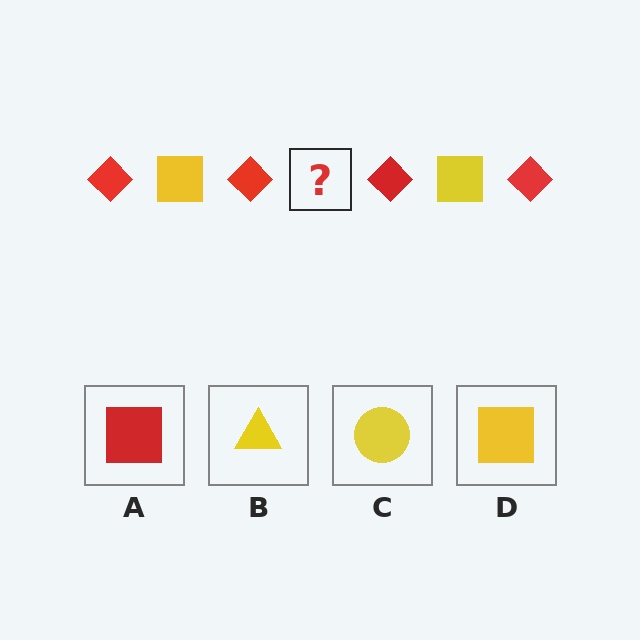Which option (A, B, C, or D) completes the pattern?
D.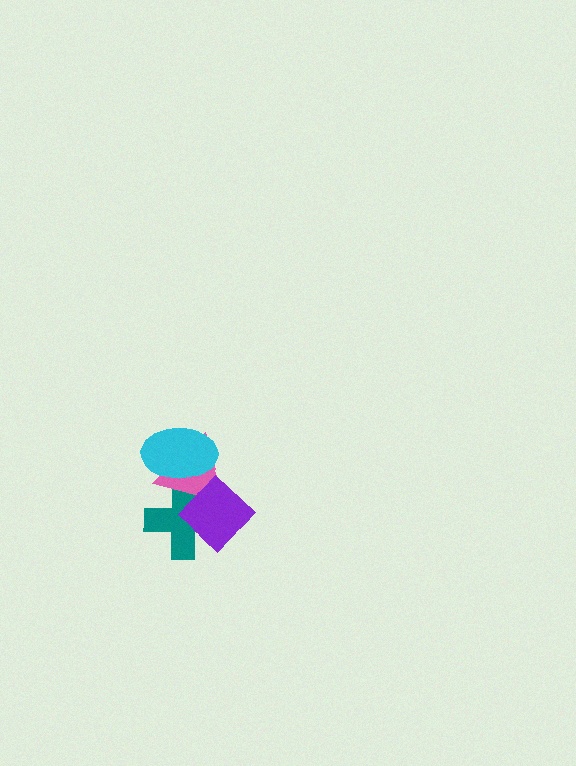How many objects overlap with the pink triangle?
3 objects overlap with the pink triangle.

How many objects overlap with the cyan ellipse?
2 objects overlap with the cyan ellipse.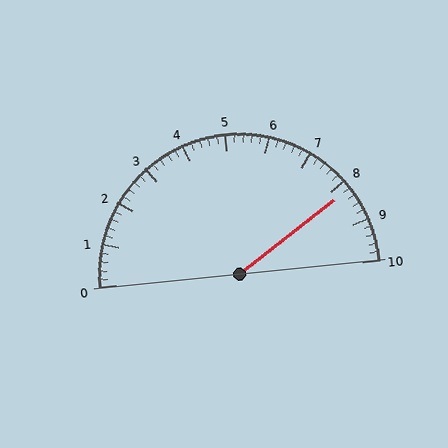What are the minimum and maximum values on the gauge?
The gauge ranges from 0 to 10.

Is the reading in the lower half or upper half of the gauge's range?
The reading is in the upper half of the range (0 to 10).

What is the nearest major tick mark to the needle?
The nearest major tick mark is 8.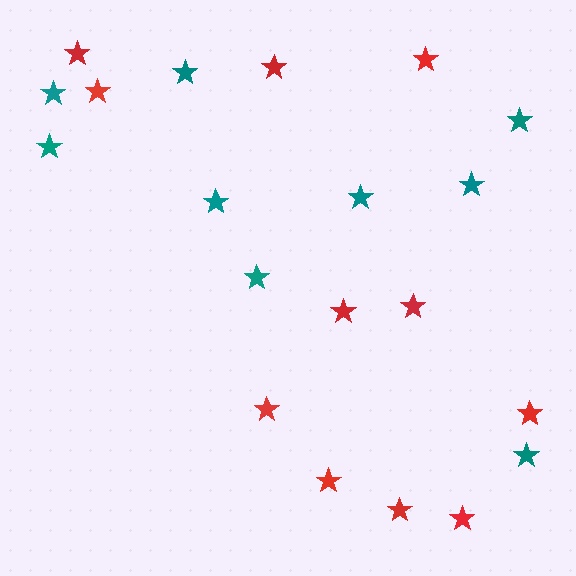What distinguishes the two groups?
There are 2 groups: one group of red stars (11) and one group of teal stars (9).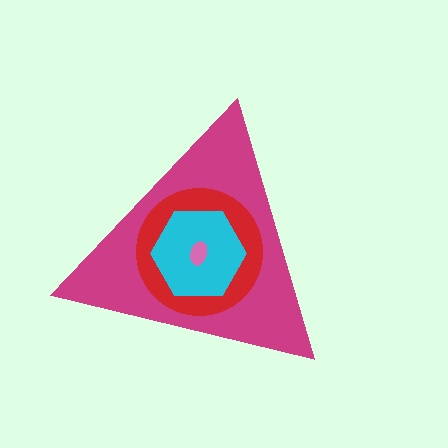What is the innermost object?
The pink ellipse.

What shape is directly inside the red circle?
The cyan hexagon.